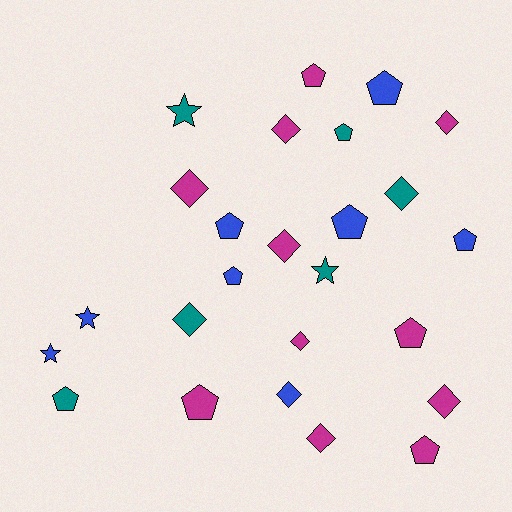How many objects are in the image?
There are 25 objects.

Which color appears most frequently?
Magenta, with 11 objects.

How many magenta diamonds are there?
There are 7 magenta diamonds.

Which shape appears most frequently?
Pentagon, with 11 objects.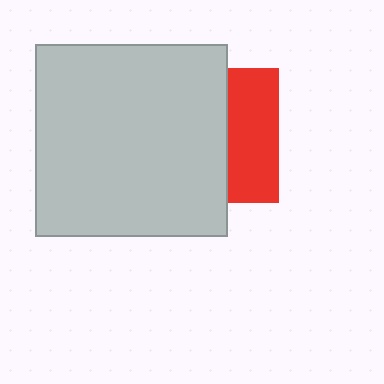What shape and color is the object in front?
The object in front is a light gray square.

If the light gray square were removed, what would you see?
You would see the complete red square.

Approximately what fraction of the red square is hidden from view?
Roughly 61% of the red square is hidden behind the light gray square.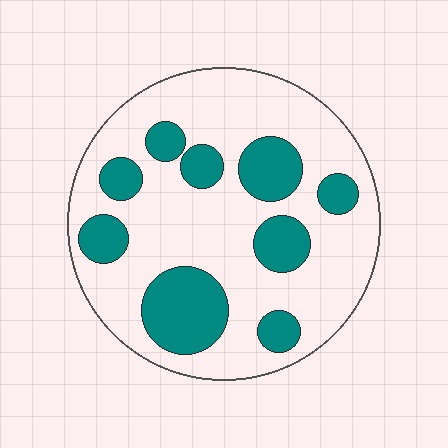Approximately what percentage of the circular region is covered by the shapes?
Approximately 30%.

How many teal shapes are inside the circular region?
9.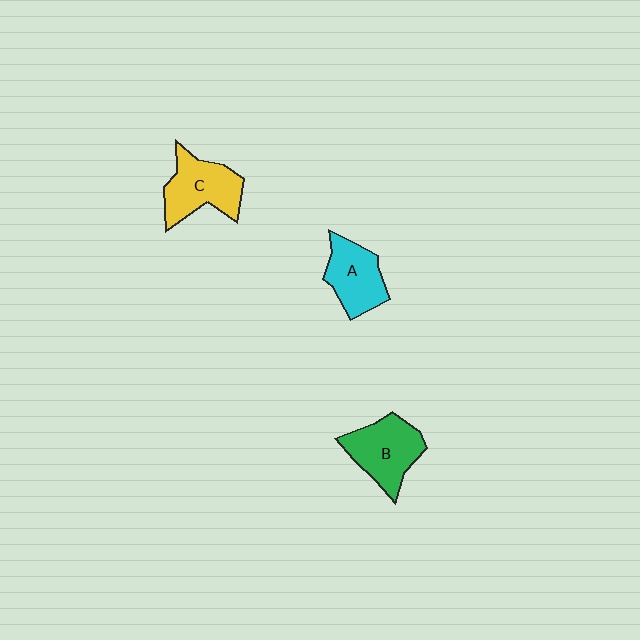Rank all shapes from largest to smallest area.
From largest to smallest: B (green), C (yellow), A (cyan).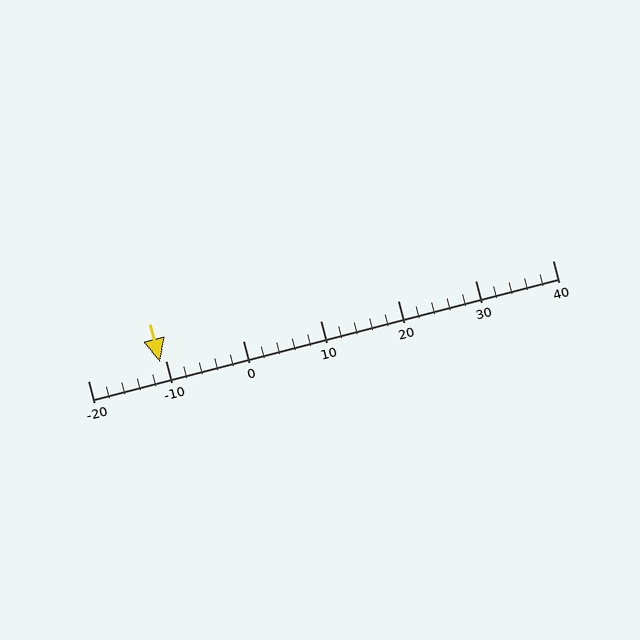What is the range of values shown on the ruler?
The ruler shows values from -20 to 40.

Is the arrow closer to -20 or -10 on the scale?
The arrow is closer to -10.